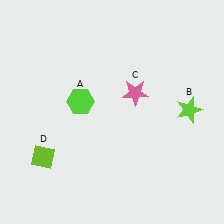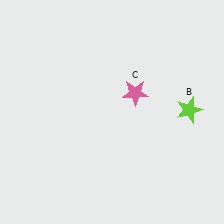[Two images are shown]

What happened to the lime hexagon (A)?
The lime hexagon (A) was removed in Image 2. It was in the top-left area of Image 1.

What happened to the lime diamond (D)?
The lime diamond (D) was removed in Image 2. It was in the bottom-left area of Image 1.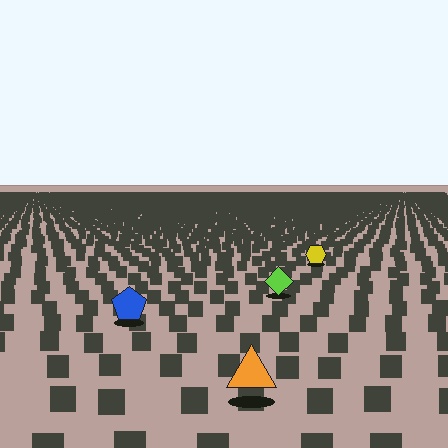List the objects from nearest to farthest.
From nearest to farthest: the orange triangle, the blue pentagon, the lime diamond, the yellow hexagon.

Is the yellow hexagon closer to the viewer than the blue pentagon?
No. The blue pentagon is closer — you can tell from the texture gradient: the ground texture is coarser near it.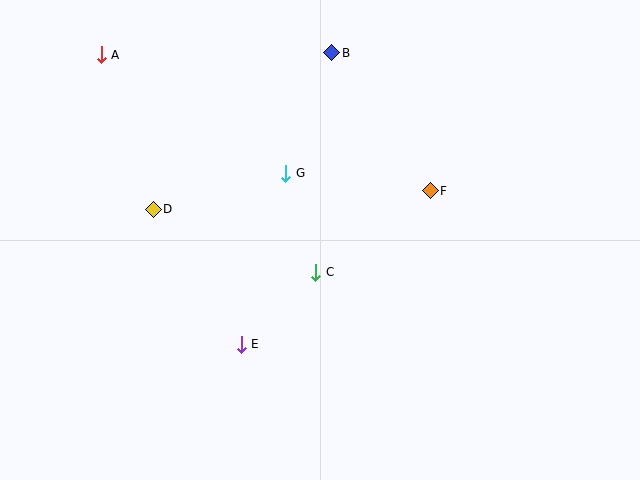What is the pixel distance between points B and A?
The distance between B and A is 231 pixels.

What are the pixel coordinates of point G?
Point G is at (286, 173).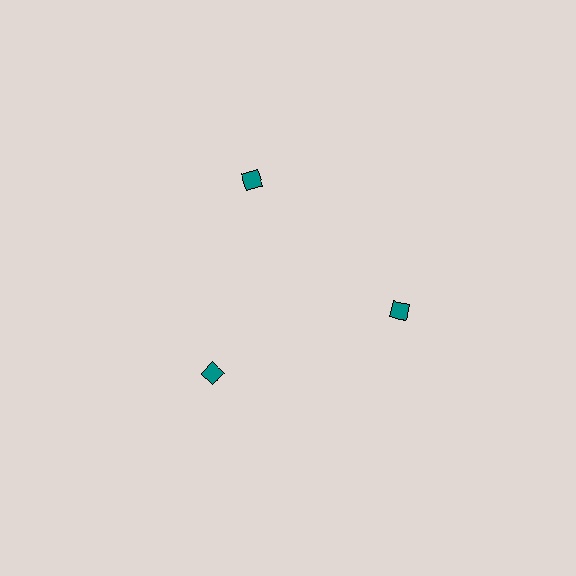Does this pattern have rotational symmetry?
Yes, this pattern has 3-fold rotational symmetry. It looks the same after rotating 120 degrees around the center.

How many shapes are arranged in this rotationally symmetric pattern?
There are 3 shapes, arranged in 3 groups of 1.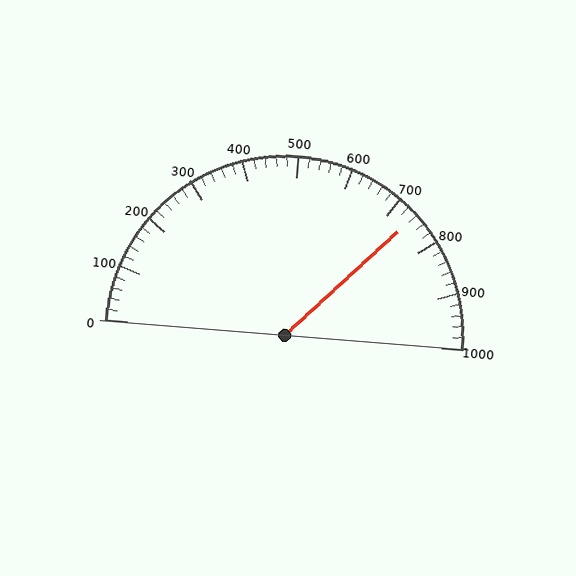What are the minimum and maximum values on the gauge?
The gauge ranges from 0 to 1000.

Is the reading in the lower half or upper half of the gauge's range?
The reading is in the upper half of the range (0 to 1000).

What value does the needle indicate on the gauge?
The needle indicates approximately 740.